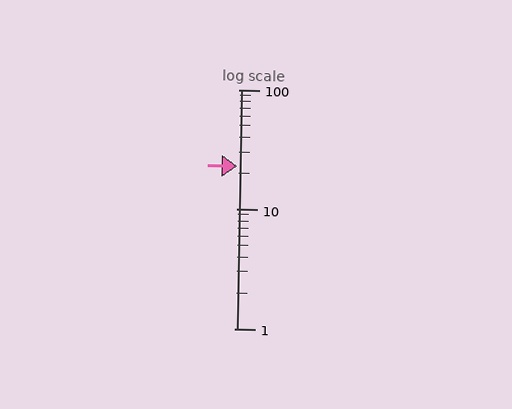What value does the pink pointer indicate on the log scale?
The pointer indicates approximately 23.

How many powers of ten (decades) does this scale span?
The scale spans 2 decades, from 1 to 100.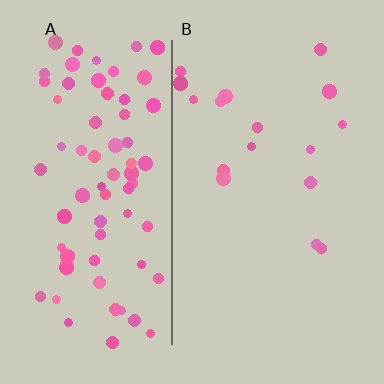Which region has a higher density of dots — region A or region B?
A (the left).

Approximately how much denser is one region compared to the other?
Approximately 4.4× — region A over region B.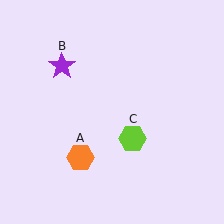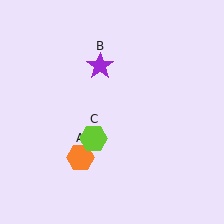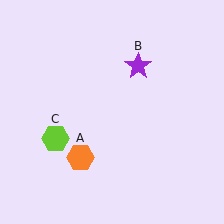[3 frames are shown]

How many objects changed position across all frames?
2 objects changed position: purple star (object B), lime hexagon (object C).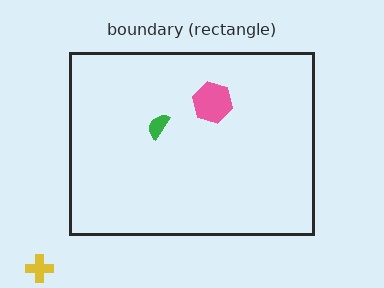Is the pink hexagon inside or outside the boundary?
Inside.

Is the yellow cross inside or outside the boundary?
Outside.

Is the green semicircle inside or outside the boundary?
Inside.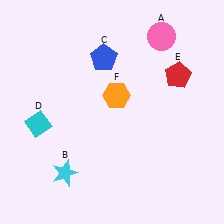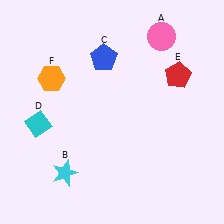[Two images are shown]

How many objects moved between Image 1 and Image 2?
1 object moved between the two images.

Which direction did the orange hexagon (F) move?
The orange hexagon (F) moved left.